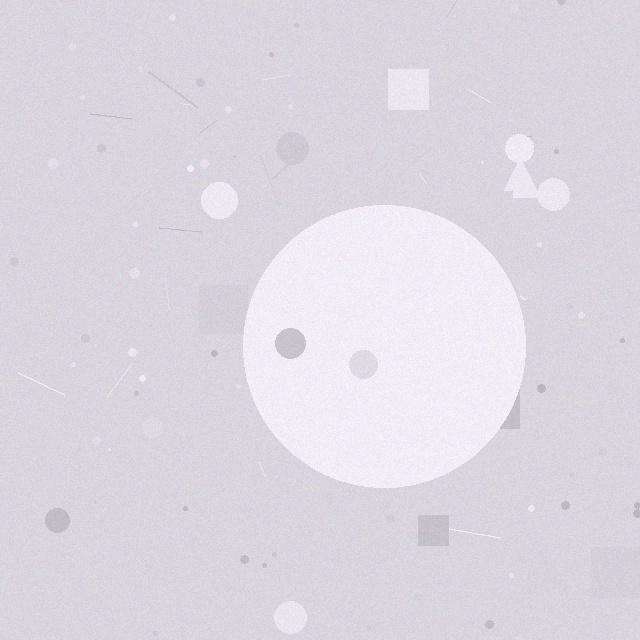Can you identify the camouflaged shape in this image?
The camouflaged shape is a circle.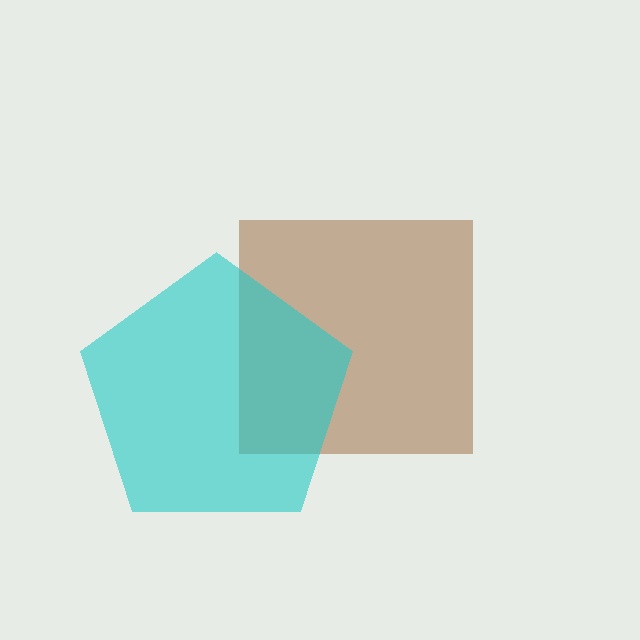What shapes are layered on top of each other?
The layered shapes are: a brown square, a cyan pentagon.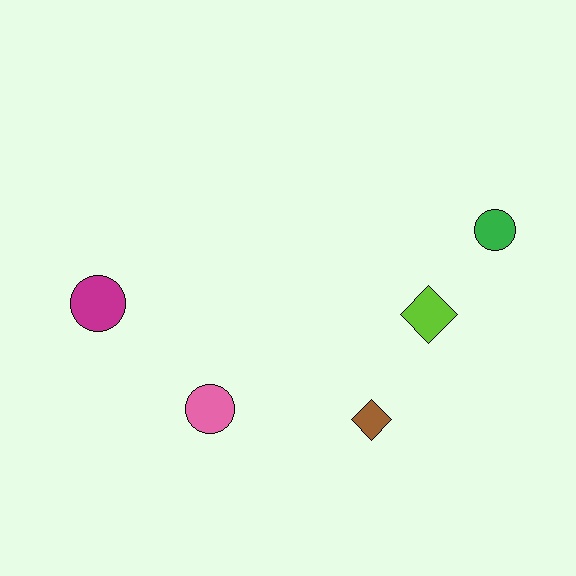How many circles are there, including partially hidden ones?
There are 3 circles.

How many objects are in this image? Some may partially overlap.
There are 5 objects.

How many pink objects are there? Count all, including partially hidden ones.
There is 1 pink object.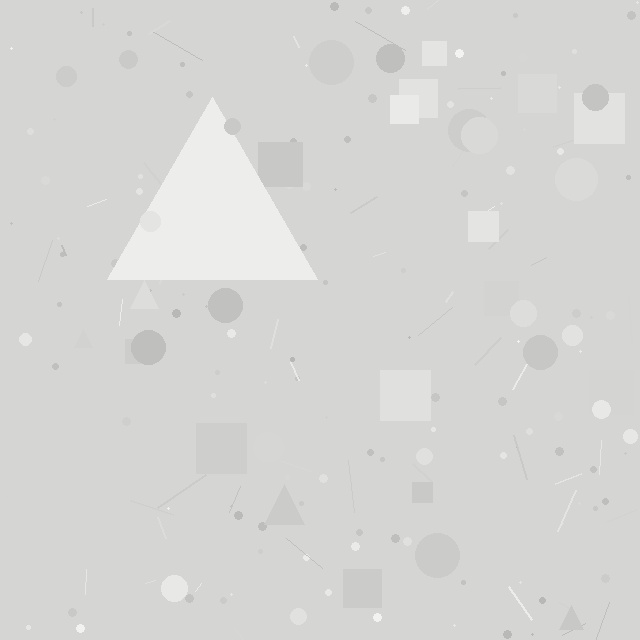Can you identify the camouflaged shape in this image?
The camouflaged shape is a triangle.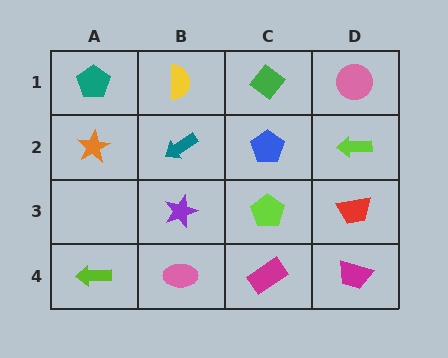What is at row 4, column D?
A magenta trapezoid.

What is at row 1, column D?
A pink circle.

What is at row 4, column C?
A magenta rectangle.